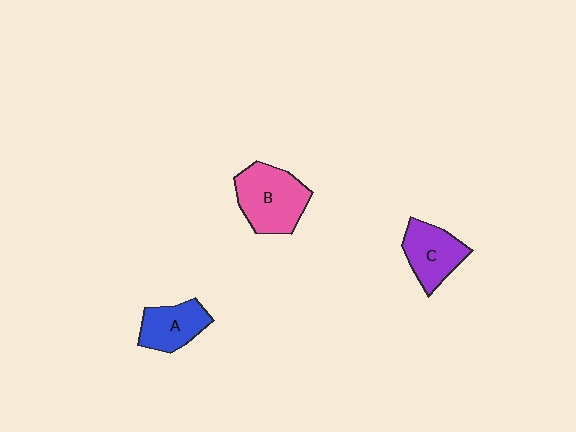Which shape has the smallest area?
Shape A (blue).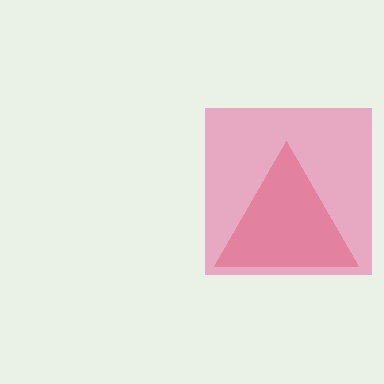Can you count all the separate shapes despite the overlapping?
Yes, there are 2 separate shapes.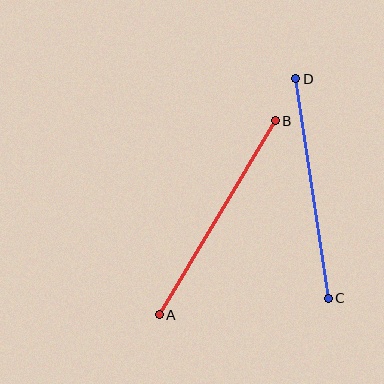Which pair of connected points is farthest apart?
Points A and B are farthest apart.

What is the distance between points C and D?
The distance is approximately 222 pixels.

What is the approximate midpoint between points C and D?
The midpoint is at approximately (312, 189) pixels.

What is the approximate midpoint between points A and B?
The midpoint is at approximately (217, 218) pixels.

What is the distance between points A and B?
The distance is approximately 226 pixels.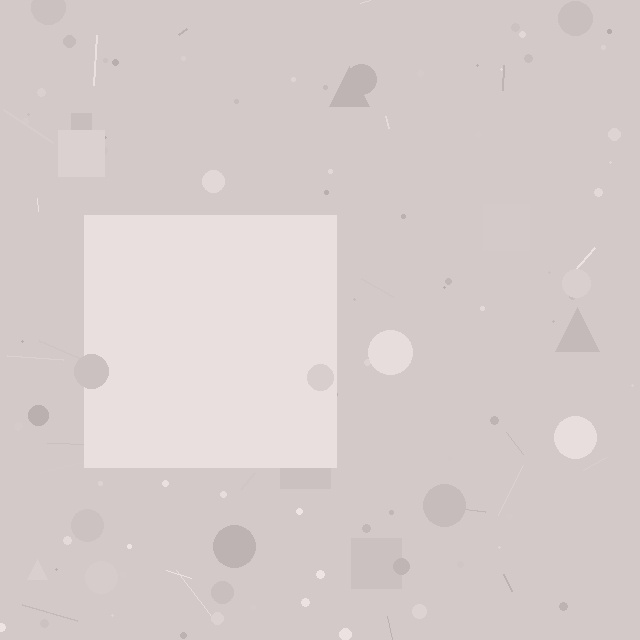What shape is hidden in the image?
A square is hidden in the image.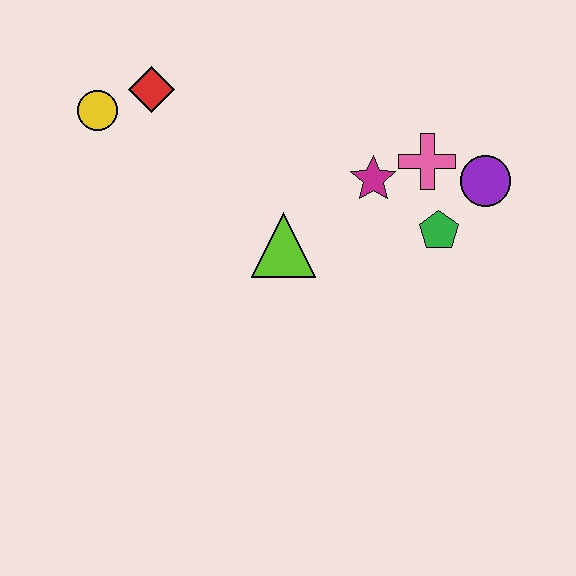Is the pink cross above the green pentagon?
Yes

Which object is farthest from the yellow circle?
The purple circle is farthest from the yellow circle.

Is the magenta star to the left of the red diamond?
No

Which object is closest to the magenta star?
The pink cross is closest to the magenta star.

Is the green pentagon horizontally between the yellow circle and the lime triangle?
No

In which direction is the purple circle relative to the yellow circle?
The purple circle is to the right of the yellow circle.